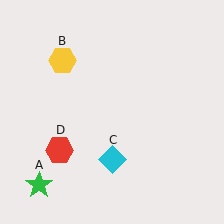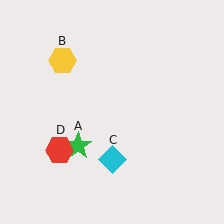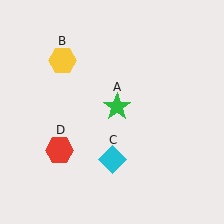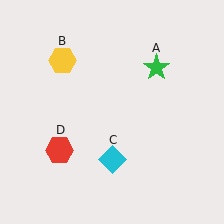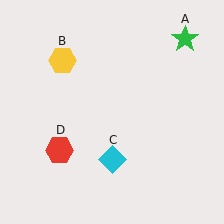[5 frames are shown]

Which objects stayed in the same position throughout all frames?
Yellow hexagon (object B) and cyan diamond (object C) and red hexagon (object D) remained stationary.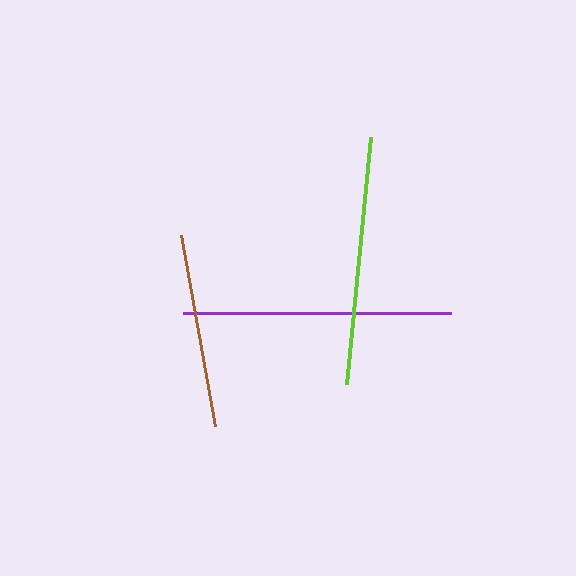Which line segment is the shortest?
The brown line is the shortest at approximately 193 pixels.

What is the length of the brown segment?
The brown segment is approximately 193 pixels long.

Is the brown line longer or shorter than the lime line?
The lime line is longer than the brown line.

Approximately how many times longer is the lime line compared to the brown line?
The lime line is approximately 1.3 times the length of the brown line.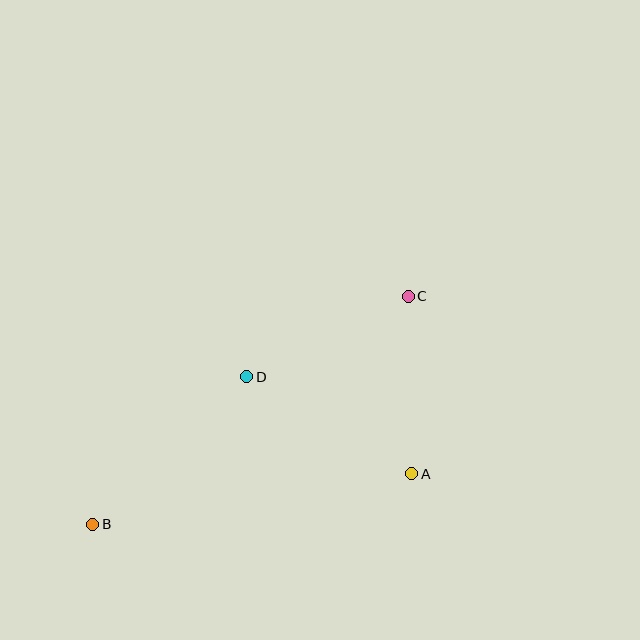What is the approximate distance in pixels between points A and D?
The distance between A and D is approximately 191 pixels.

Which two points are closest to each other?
Points A and C are closest to each other.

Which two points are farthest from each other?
Points B and C are farthest from each other.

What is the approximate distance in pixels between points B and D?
The distance between B and D is approximately 213 pixels.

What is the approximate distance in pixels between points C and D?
The distance between C and D is approximately 180 pixels.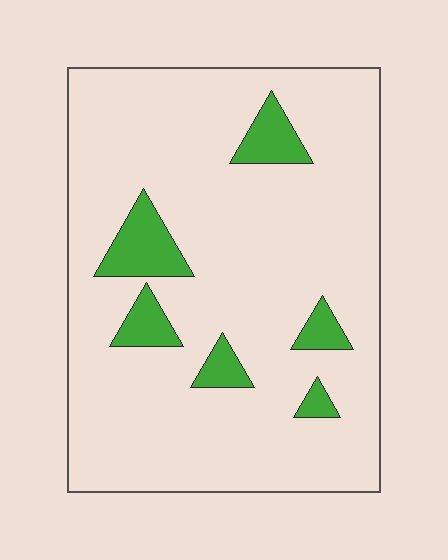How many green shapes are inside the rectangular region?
6.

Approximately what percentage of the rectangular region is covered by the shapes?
Approximately 10%.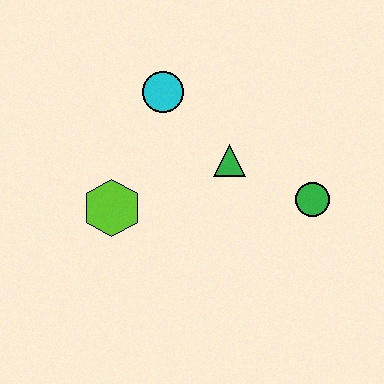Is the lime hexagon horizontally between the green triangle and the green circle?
No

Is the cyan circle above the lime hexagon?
Yes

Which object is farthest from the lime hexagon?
The green circle is farthest from the lime hexagon.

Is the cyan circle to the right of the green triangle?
No